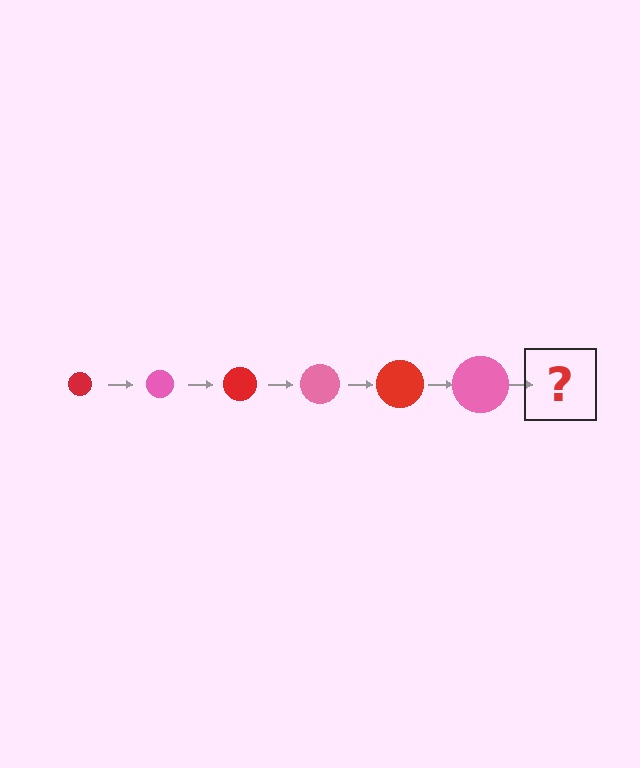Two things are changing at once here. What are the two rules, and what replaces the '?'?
The two rules are that the circle grows larger each step and the color cycles through red and pink. The '?' should be a red circle, larger than the previous one.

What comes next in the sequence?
The next element should be a red circle, larger than the previous one.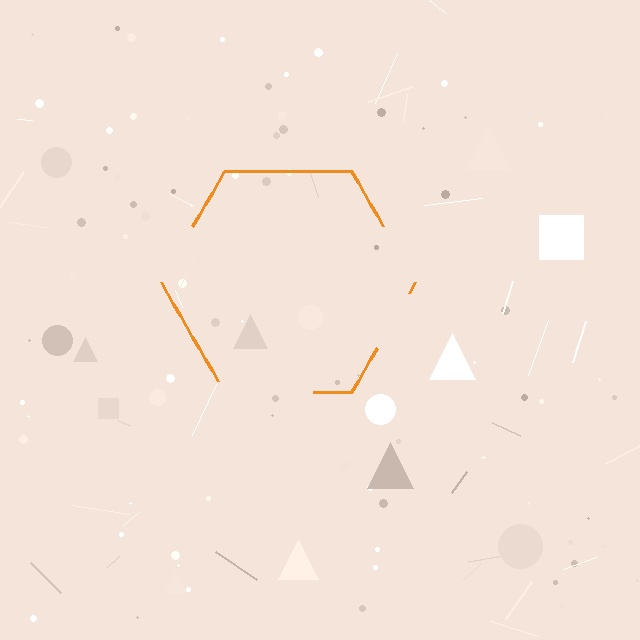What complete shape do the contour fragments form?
The contour fragments form a hexagon.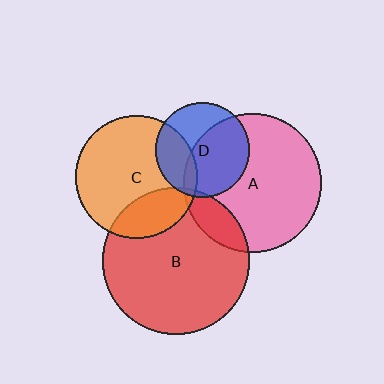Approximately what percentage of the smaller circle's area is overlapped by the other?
Approximately 5%.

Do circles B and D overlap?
Yes.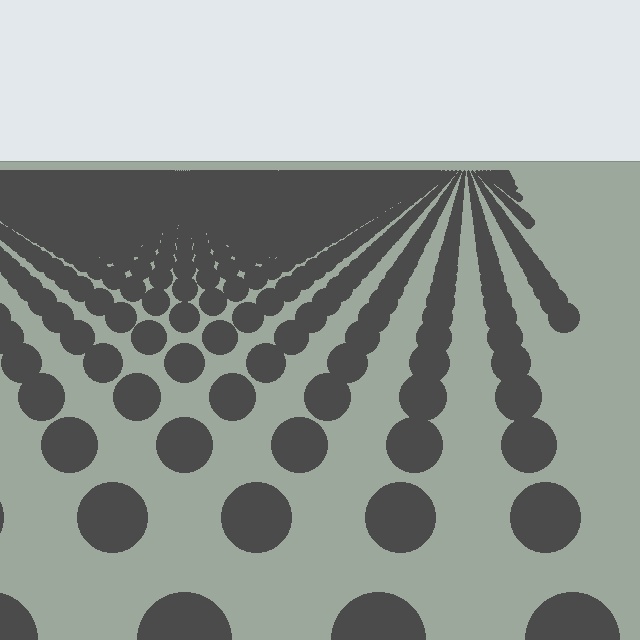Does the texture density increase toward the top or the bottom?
Density increases toward the top.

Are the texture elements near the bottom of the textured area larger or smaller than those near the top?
Larger. Near the bottom, elements are closer to the viewer and appear at a bigger on-screen size.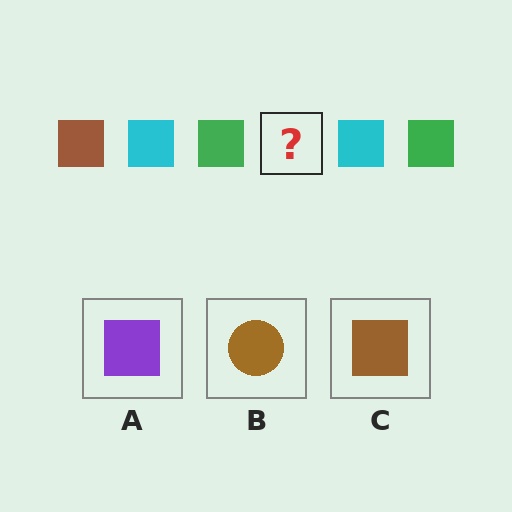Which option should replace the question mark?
Option C.